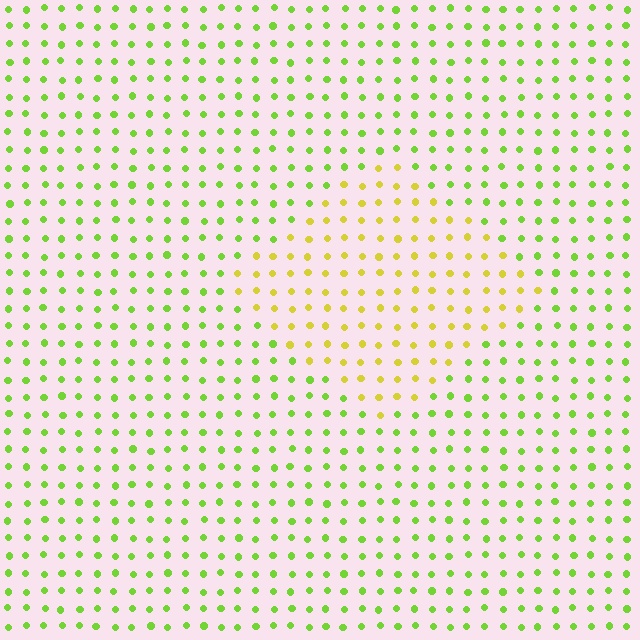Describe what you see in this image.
The image is filled with small lime elements in a uniform arrangement. A diamond-shaped region is visible where the elements are tinted to a slightly different hue, forming a subtle color boundary.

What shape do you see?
I see a diamond.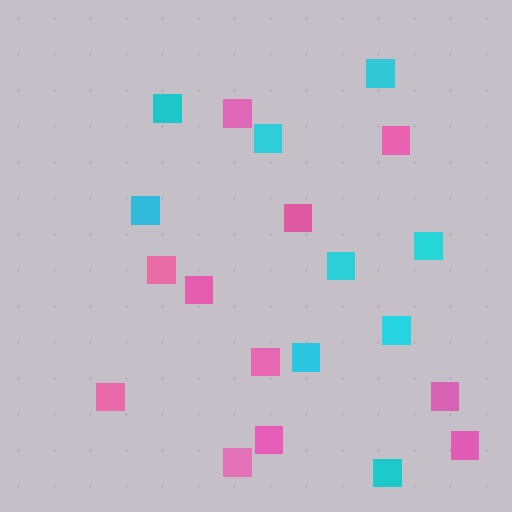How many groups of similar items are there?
There are 2 groups: one group of pink squares (11) and one group of cyan squares (9).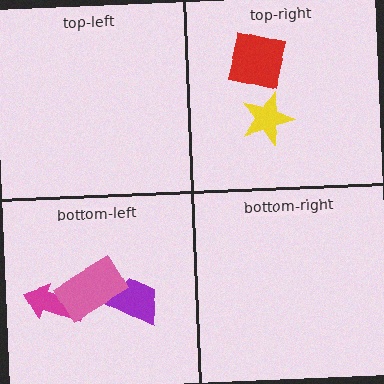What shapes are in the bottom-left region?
The magenta arrow, the purple trapezoid, the pink rectangle.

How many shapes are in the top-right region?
2.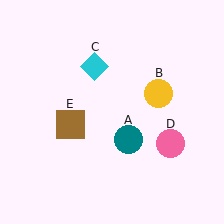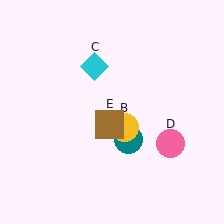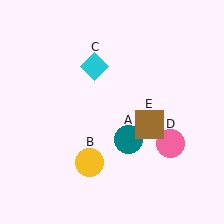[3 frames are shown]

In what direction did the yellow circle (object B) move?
The yellow circle (object B) moved down and to the left.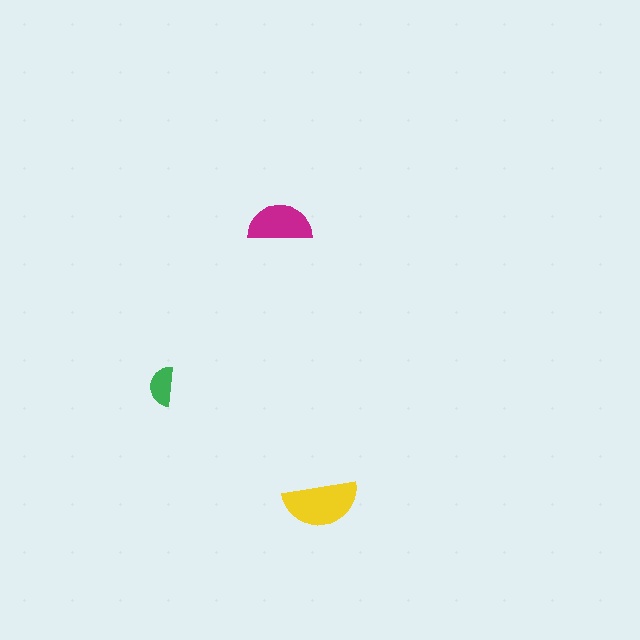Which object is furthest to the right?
The yellow semicircle is rightmost.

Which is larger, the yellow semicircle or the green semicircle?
The yellow one.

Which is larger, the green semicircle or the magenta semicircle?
The magenta one.